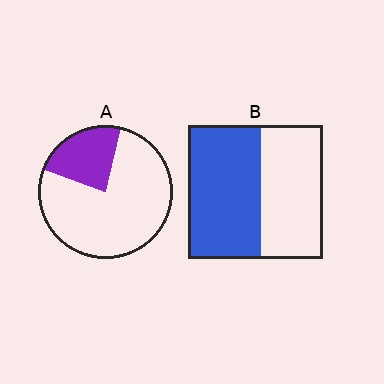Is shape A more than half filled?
No.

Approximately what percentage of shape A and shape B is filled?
A is approximately 25% and B is approximately 55%.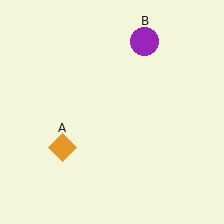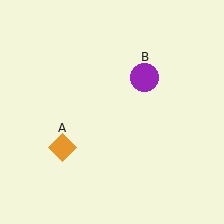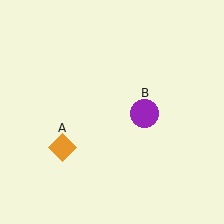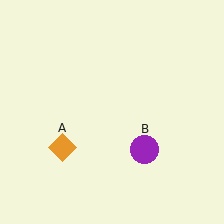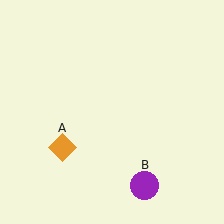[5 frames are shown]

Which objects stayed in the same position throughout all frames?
Orange diamond (object A) remained stationary.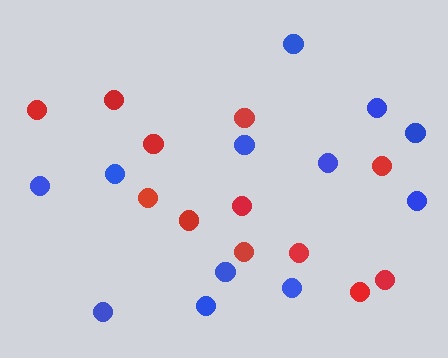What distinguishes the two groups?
There are 2 groups: one group of red circles (12) and one group of blue circles (12).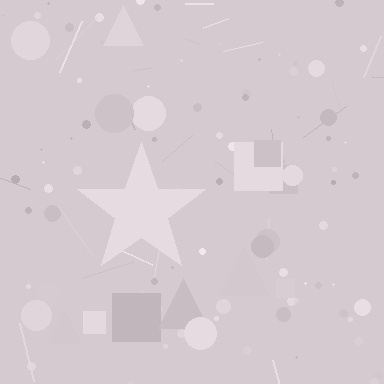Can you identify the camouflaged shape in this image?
The camouflaged shape is a star.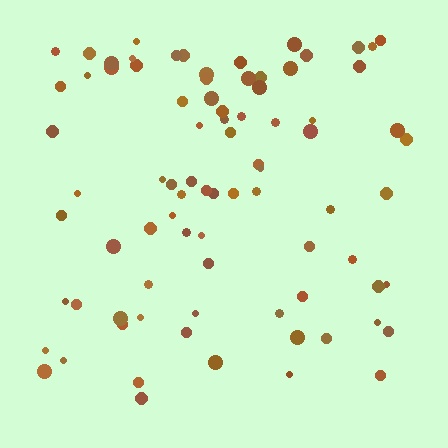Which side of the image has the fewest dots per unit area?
The bottom.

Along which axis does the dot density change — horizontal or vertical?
Vertical.